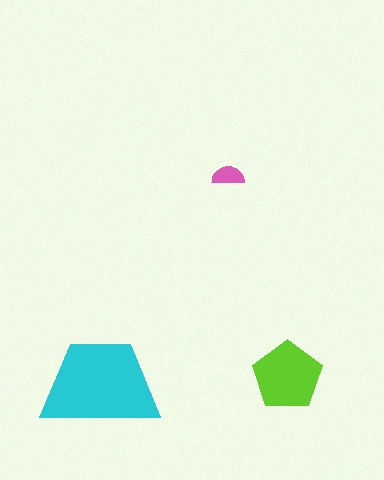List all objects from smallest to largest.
The pink semicircle, the lime pentagon, the cyan trapezoid.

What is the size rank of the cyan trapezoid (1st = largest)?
1st.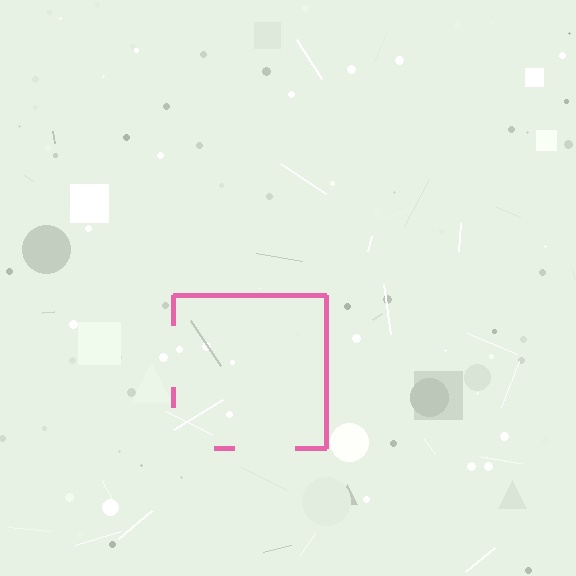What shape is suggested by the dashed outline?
The dashed outline suggests a square.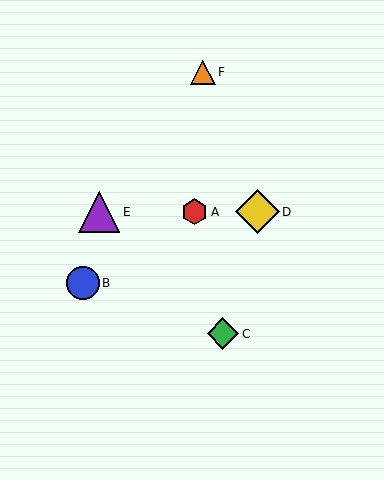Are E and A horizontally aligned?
Yes, both are at y≈212.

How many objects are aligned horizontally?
3 objects (A, D, E) are aligned horizontally.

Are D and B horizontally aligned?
No, D is at y≈212 and B is at y≈283.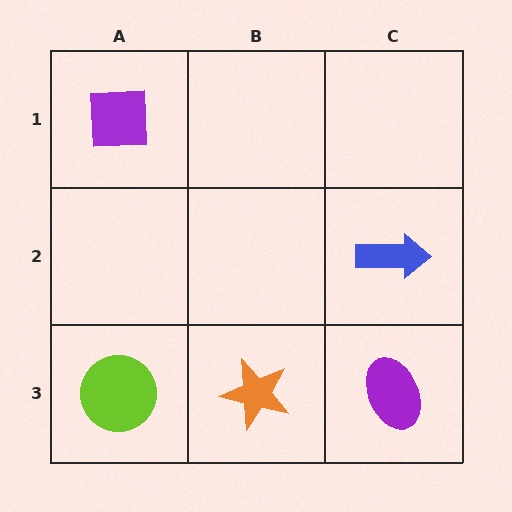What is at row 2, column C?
A blue arrow.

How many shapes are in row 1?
1 shape.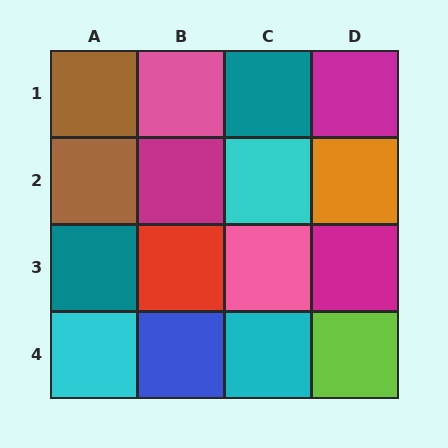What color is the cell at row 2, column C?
Cyan.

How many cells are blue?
1 cell is blue.